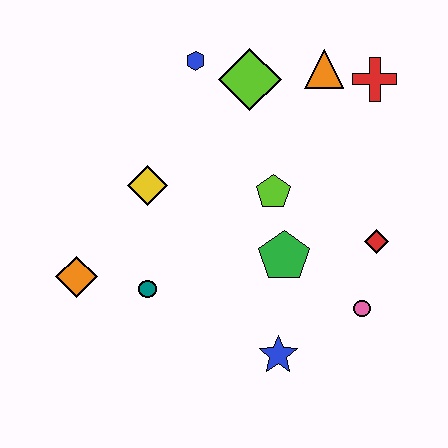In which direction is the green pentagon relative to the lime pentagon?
The green pentagon is below the lime pentagon.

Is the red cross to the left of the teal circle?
No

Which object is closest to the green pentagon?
The lime pentagon is closest to the green pentagon.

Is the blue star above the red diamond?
No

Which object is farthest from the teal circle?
The red cross is farthest from the teal circle.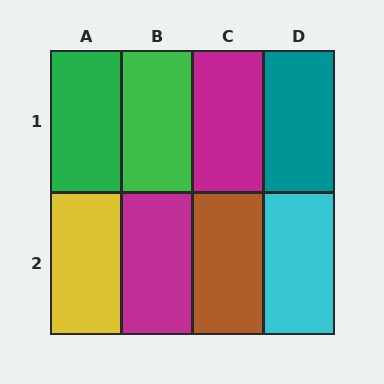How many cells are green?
2 cells are green.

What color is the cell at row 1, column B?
Green.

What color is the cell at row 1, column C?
Magenta.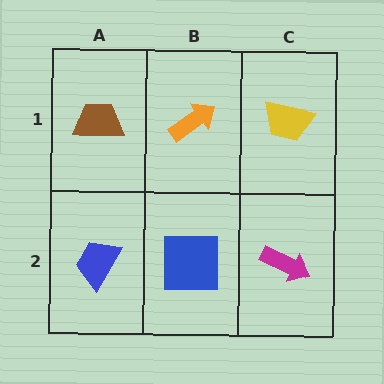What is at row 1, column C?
A yellow trapezoid.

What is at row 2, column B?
A blue square.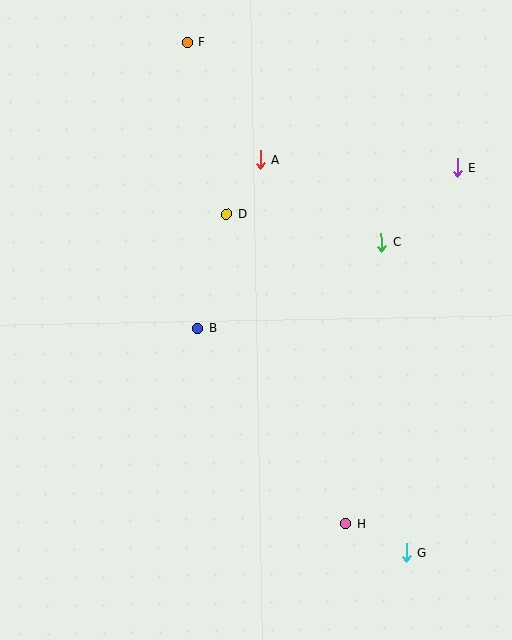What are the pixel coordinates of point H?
Point H is at (346, 524).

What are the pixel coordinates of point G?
Point G is at (407, 553).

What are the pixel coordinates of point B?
Point B is at (198, 328).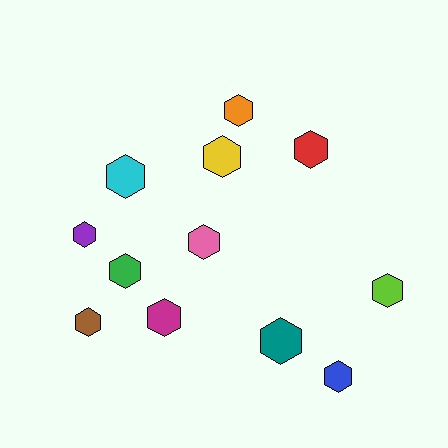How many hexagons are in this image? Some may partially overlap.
There are 12 hexagons.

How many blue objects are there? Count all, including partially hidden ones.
There is 1 blue object.